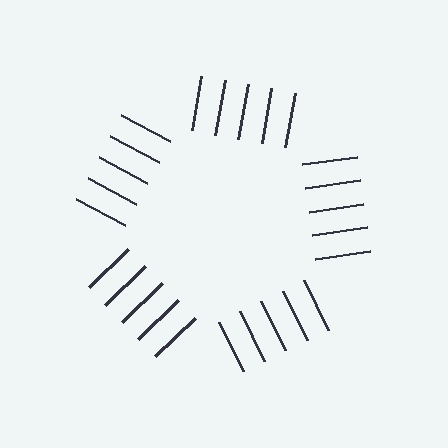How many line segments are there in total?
25 — 5 along each of the 5 edges.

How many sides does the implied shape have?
5 sides — the line-ends trace a pentagon.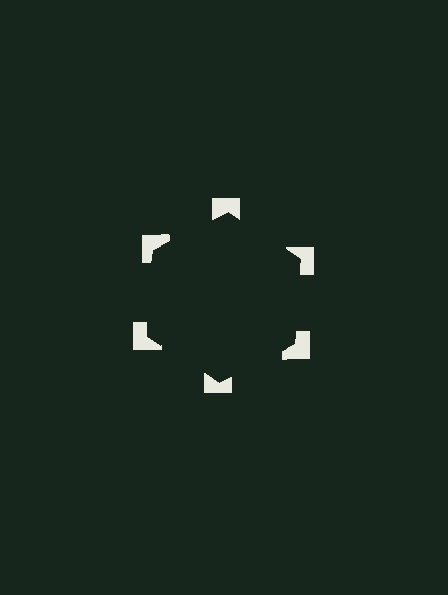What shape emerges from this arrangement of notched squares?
An illusory hexagon — its edges are inferred from the aligned wedge cuts in the notched squares, not physically drawn.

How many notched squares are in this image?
There are 6 — one at each vertex of the illusory hexagon.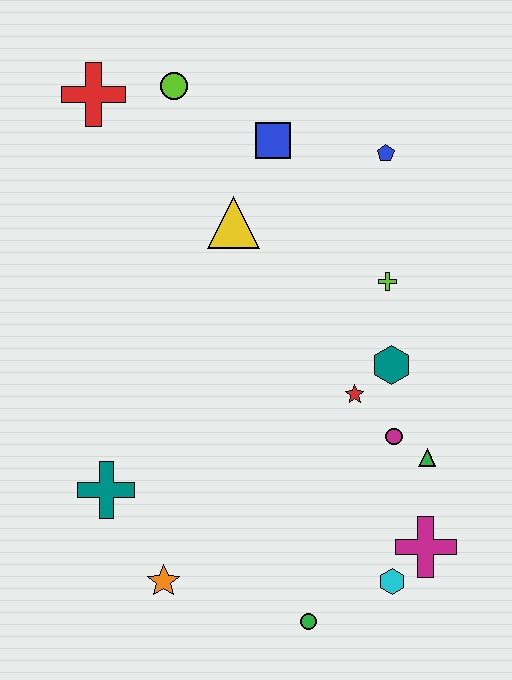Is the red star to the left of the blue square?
No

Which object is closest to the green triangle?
The magenta circle is closest to the green triangle.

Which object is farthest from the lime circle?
The green circle is farthest from the lime circle.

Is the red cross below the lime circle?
Yes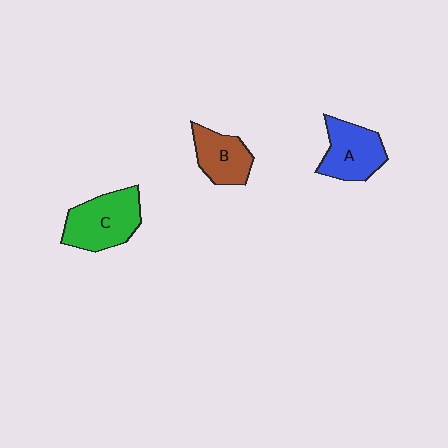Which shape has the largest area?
Shape C (green).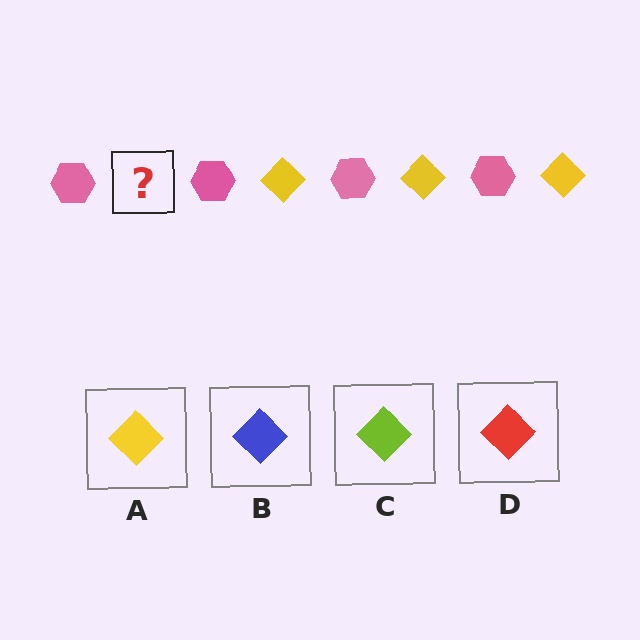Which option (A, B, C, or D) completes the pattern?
A.